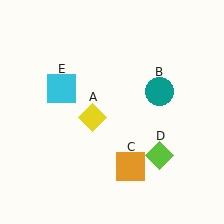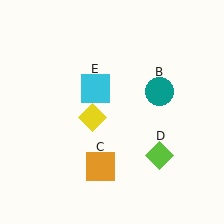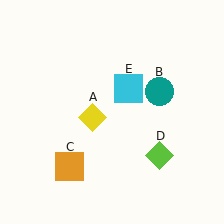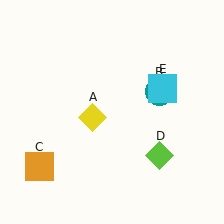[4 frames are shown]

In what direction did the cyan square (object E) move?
The cyan square (object E) moved right.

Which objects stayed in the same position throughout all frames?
Yellow diamond (object A) and teal circle (object B) and lime diamond (object D) remained stationary.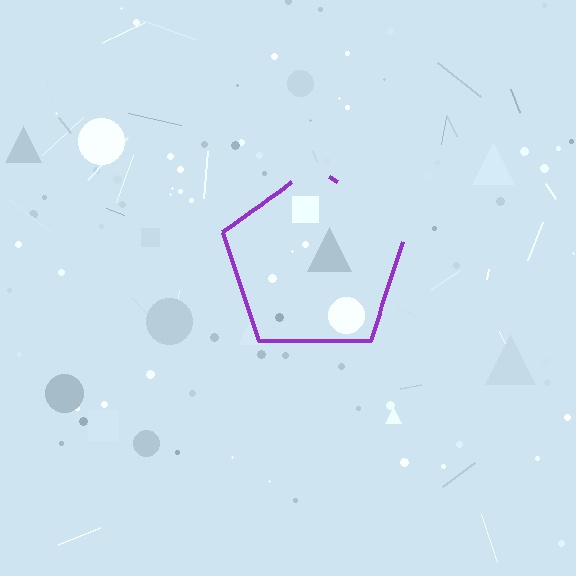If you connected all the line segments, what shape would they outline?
They would outline a pentagon.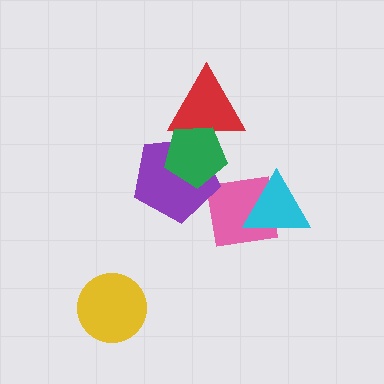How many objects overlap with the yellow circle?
0 objects overlap with the yellow circle.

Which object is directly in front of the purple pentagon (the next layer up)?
The red triangle is directly in front of the purple pentagon.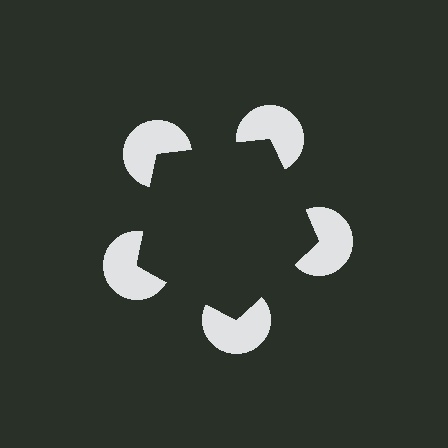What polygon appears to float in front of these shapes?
An illusory pentagon — its edges are inferred from the aligned wedge cuts in the pac-man discs, not physically drawn.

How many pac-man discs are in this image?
There are 5 — one at each vertex of the illusory pentagon.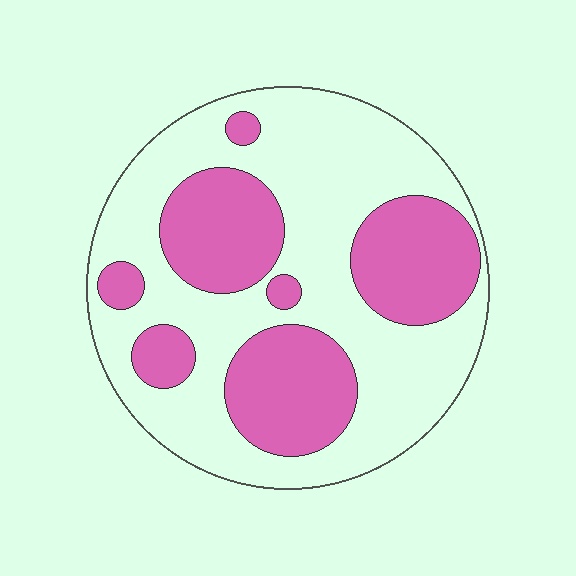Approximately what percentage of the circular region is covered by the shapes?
Approximately 35%.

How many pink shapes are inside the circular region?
7.